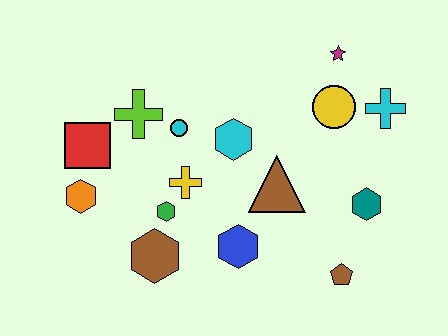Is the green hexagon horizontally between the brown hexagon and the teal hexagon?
Yes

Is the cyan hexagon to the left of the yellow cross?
No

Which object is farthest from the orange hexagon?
The cyan cross is farthest from the orange hexagon.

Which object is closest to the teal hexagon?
The brown pentagon is closest to the teal hexagon.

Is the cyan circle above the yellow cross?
Yes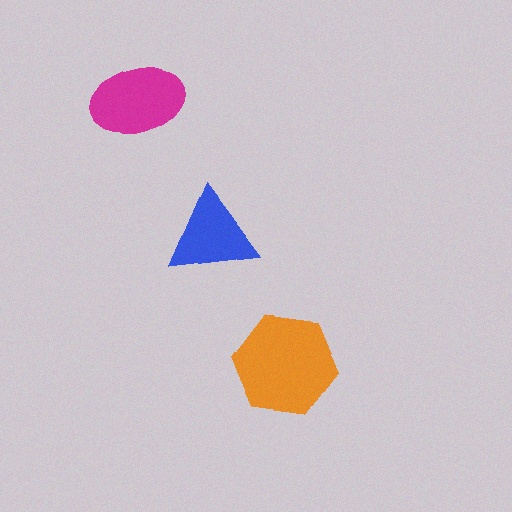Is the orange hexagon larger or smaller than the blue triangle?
Larger.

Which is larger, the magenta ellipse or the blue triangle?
The magenta ellipse.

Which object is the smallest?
The blue triangle.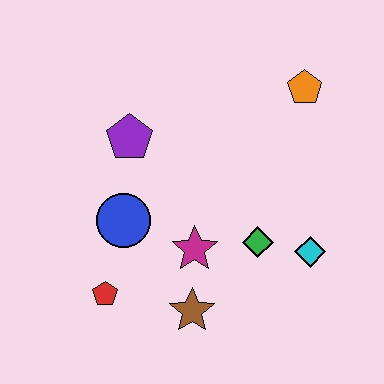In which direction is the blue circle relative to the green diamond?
The blue circle is to the left of the green diamond.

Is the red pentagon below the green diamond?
Yes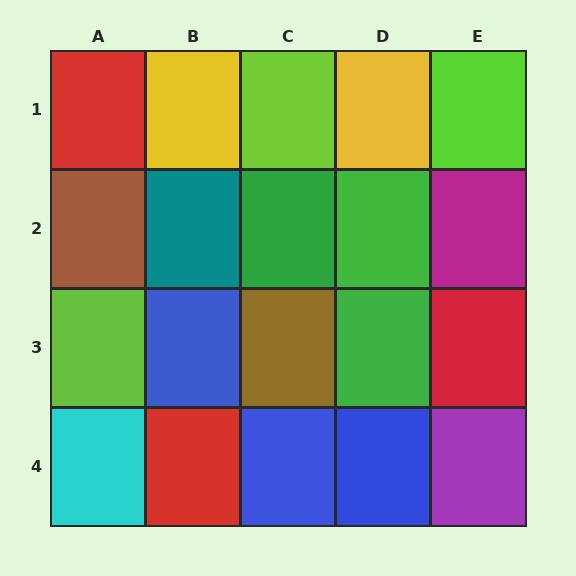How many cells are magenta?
1 cell is magenta.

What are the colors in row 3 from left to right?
Lime, blue, brown, green, red.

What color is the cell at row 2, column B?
Teal.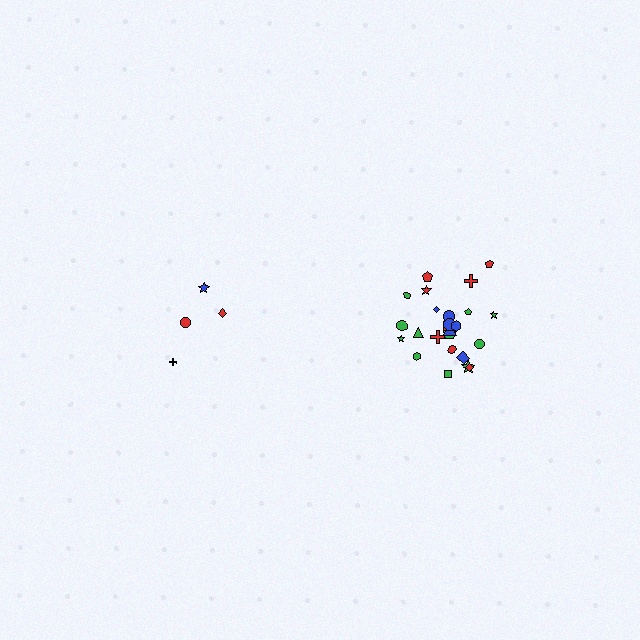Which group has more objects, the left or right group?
The right group.